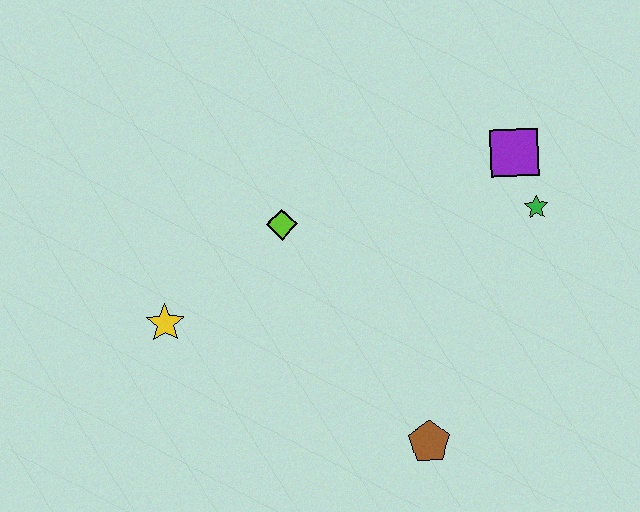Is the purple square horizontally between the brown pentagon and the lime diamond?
No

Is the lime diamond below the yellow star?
No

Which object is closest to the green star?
The purple square is closest to the green star.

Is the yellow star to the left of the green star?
Yes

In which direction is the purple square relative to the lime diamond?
The purple square is to the right of the lime diamond.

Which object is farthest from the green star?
The yellow star is farthest from the green star.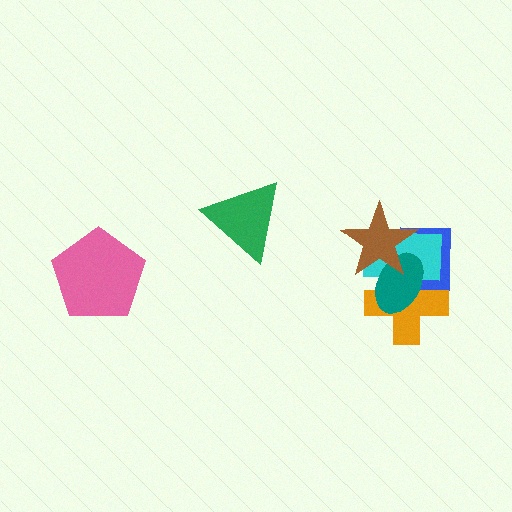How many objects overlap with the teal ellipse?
4 objects overlap with the teal ellipse.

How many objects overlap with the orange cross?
4 objects overlap with the orange cross.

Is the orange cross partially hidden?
Yes, it is partially covered by another shape.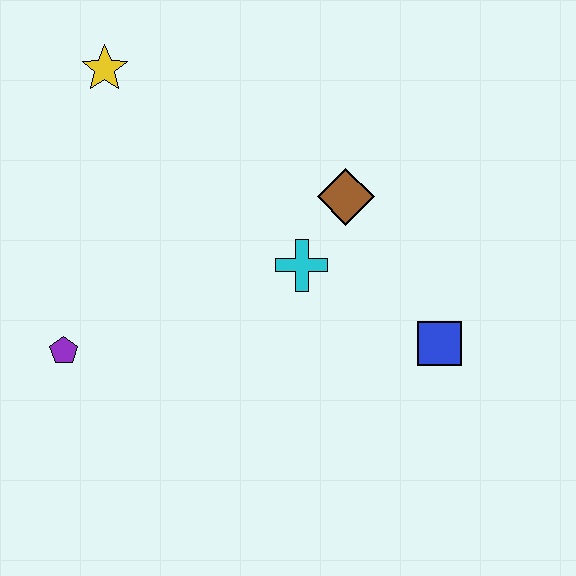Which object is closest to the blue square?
The cyan cross is closest to the blue square.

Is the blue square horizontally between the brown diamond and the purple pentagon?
No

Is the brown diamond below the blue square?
No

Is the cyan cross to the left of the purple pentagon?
No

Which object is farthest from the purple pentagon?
The blue square is farthest from the purple pentagon.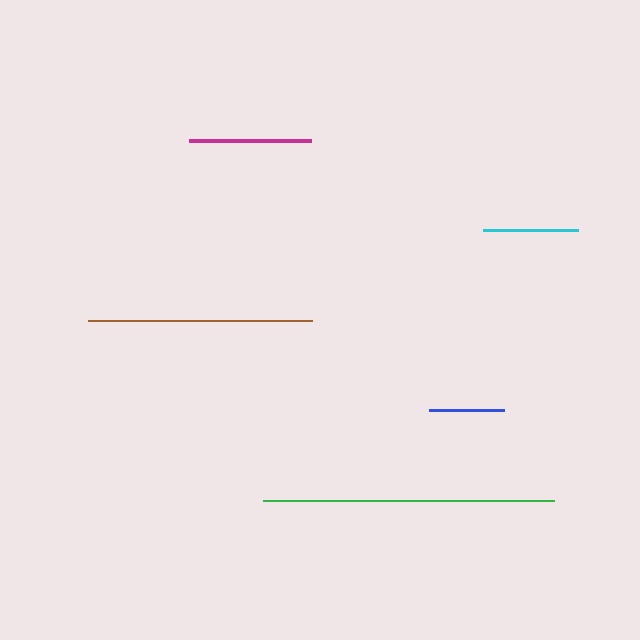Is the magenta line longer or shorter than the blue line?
The magenta line is longer than the blue line.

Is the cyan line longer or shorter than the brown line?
The brown line is longer than the cyan line.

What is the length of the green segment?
The green segment is approximately 291 pixels long.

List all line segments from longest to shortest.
From longest to shortest: green, brown, magenta, cyan, blue.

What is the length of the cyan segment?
The cyan segment is approximately 95 pixels long.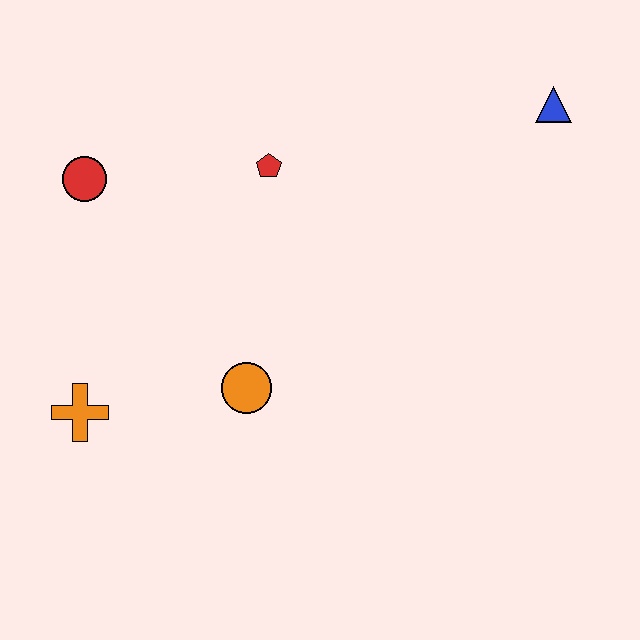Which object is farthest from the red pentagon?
The orange cross is farthest from the red pentagon.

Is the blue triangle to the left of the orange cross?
No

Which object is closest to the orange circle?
The orange cross is closest to the orange circle.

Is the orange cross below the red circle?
Yes